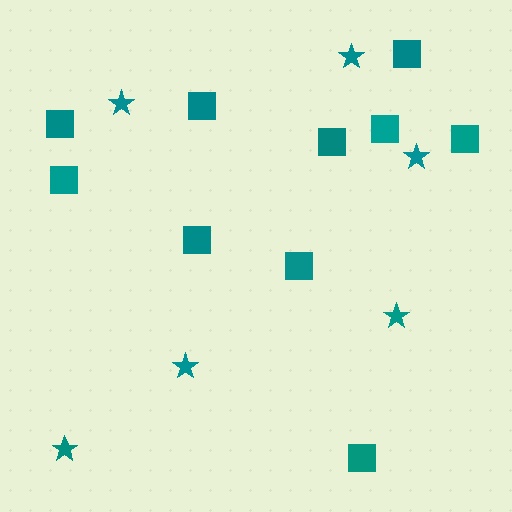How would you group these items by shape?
There are 2 groups: one group of stars (6) and one group of squares (10).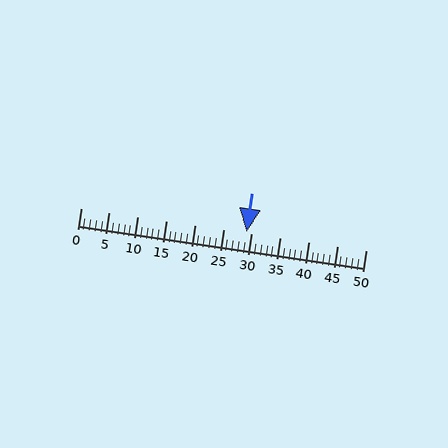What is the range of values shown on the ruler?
The ruler shows values from 0 to 50.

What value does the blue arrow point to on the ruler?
The blue arrow points to approximately 29.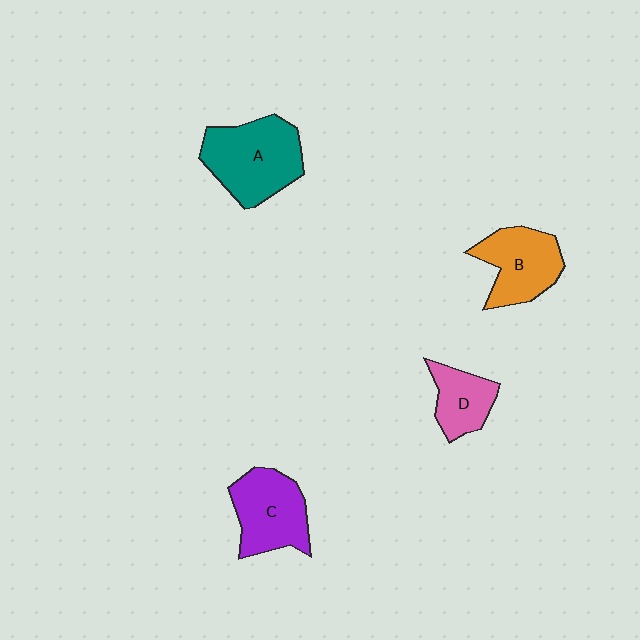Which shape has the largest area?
Shape A (teal).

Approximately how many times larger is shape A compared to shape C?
Approximately 1.2 times.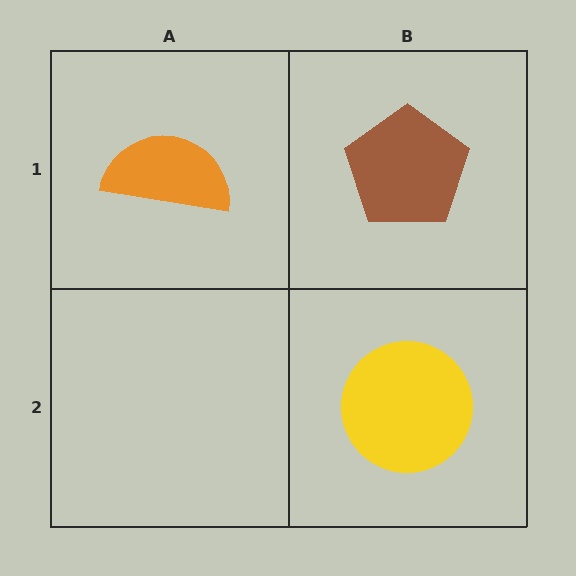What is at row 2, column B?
A yellow circle.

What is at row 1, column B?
A brown pentagon.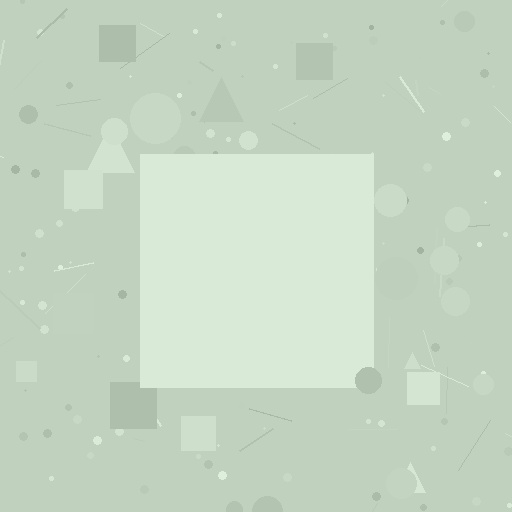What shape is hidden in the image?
A square is hidden in the image.